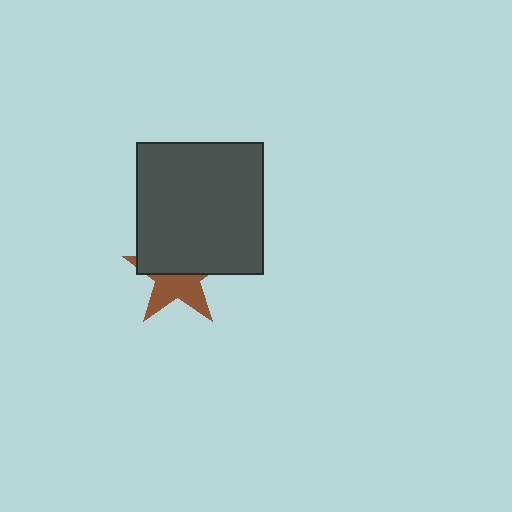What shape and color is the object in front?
The object in front is a dark gray rectangle.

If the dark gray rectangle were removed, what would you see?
You would see the complete brown star.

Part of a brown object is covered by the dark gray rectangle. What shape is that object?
It is a star.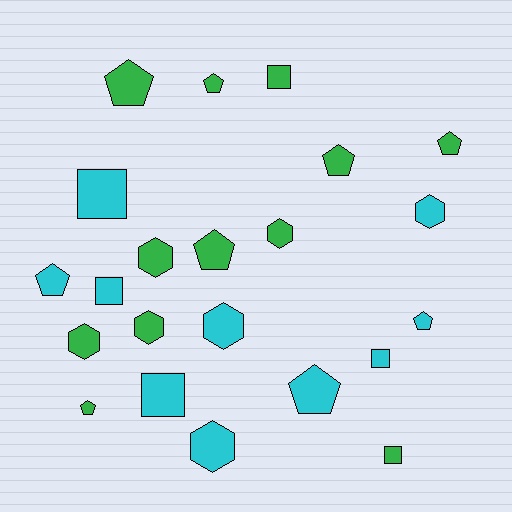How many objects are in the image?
There are 22 objects.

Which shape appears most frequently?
Pentagon, with 9 objects.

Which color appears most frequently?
Green, with 12 objects.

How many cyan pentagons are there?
There are 3 cyan pentagons.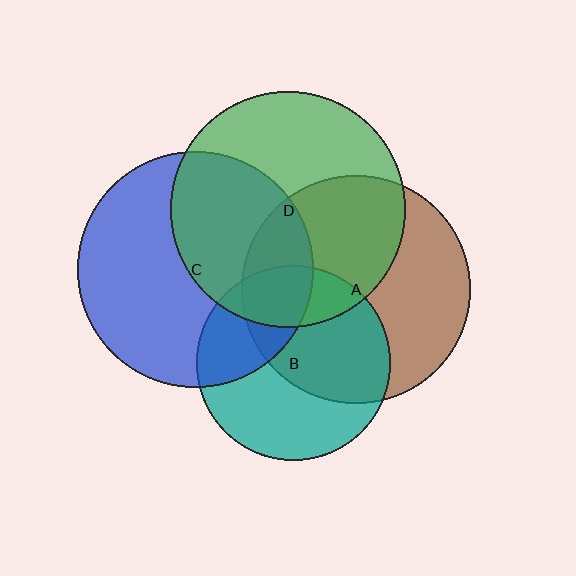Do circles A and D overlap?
Yes.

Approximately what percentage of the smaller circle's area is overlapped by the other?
Approximately 45%.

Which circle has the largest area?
Circle C (blue).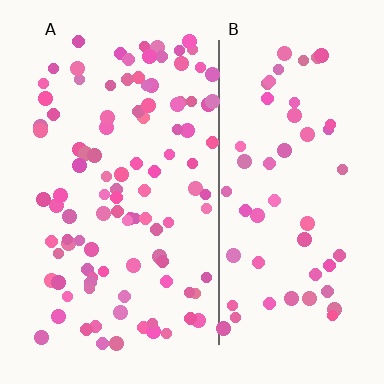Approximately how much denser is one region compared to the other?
Approximately 1.9× — region A over region B.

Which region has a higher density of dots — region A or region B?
A (the left).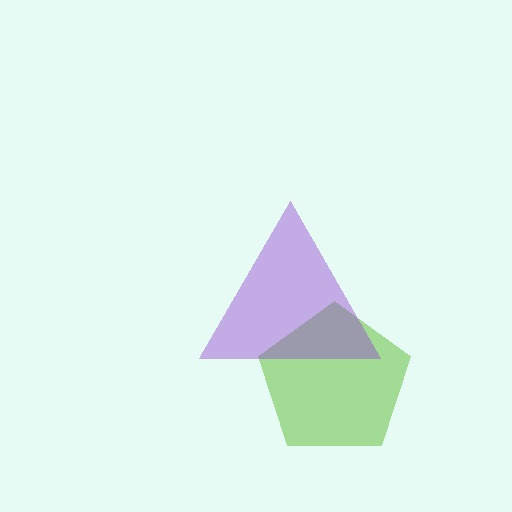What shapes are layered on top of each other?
The layered shapes are: a lime pentagon, a purple triangle.